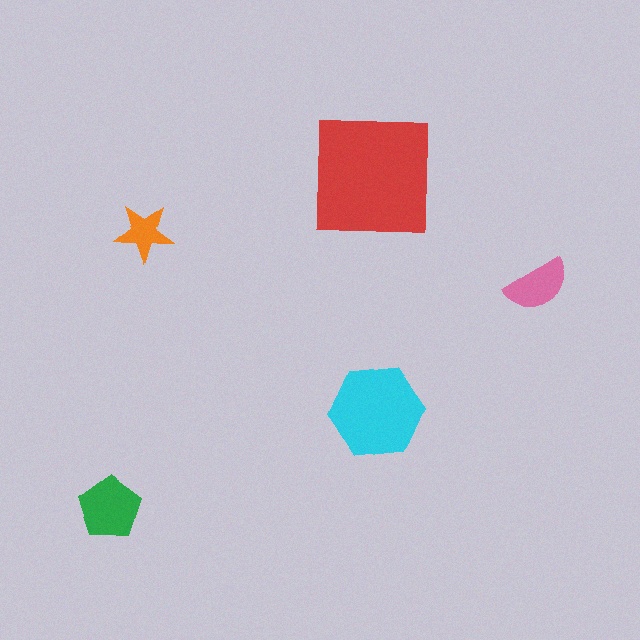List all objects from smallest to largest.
The orange star, the pink semicircle, the green pentagon, the cyan hexagon, the red square.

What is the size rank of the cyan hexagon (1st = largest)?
2nd.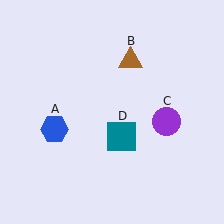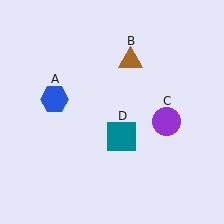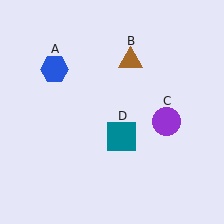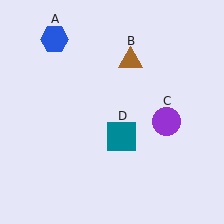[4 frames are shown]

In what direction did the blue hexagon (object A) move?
The blue hexagon (object A) moved up.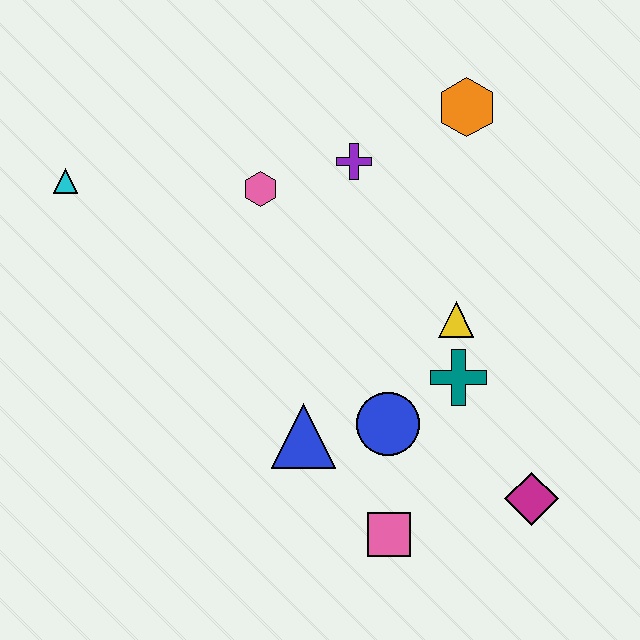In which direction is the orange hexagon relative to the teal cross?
The orange hexagon is above the teal cross.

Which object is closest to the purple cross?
The pink hexagon is closest to the purple cross.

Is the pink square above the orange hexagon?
No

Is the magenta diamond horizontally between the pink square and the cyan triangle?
No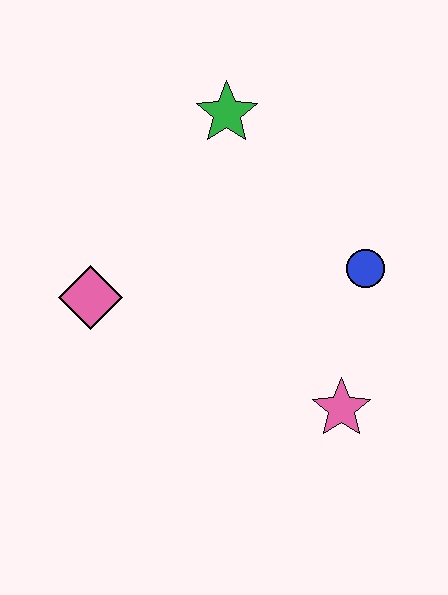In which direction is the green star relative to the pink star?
The green star is above the pink star.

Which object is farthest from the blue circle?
The pink diamond is farthest from the blue circle.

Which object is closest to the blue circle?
The pink star is closest to the blue circle.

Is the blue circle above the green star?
No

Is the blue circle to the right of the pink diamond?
Yes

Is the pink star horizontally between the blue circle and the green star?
Yes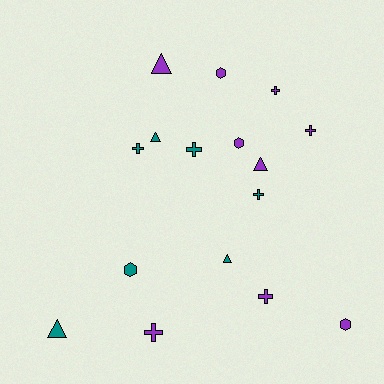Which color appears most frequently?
Purple, with 9 objects.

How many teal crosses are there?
There are 3 teal crosses.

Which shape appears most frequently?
Cross, with 7 objects.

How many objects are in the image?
There are 16 objects.